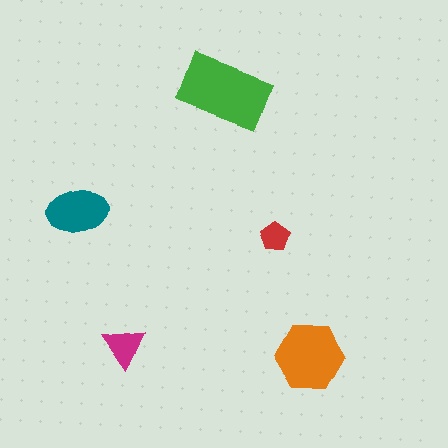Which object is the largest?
The green rectangle.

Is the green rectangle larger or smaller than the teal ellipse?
Larger.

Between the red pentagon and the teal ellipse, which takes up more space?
The teal ellipse.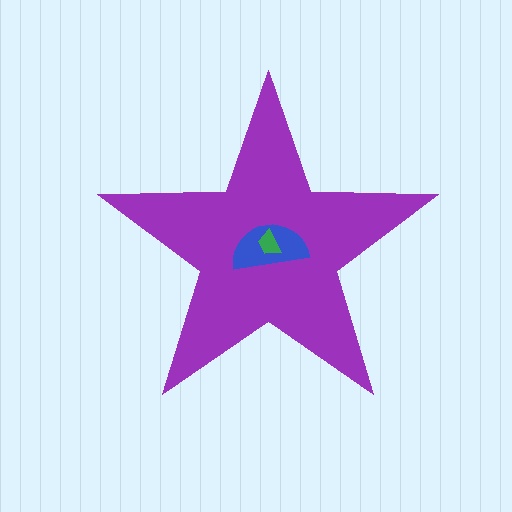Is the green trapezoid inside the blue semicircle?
Yes.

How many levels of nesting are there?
3.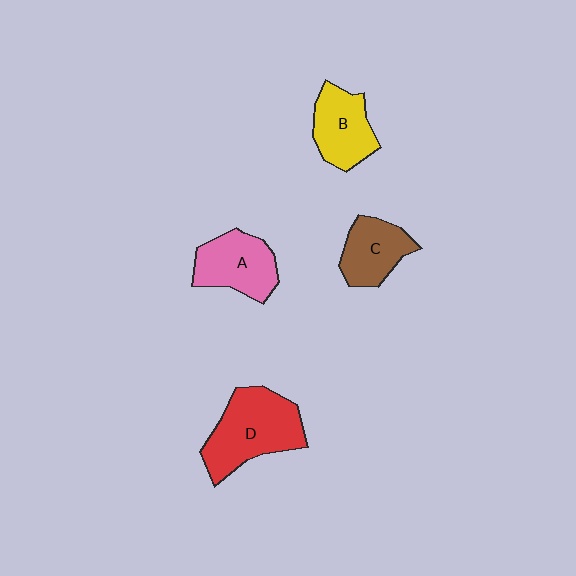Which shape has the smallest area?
Shape C (brown).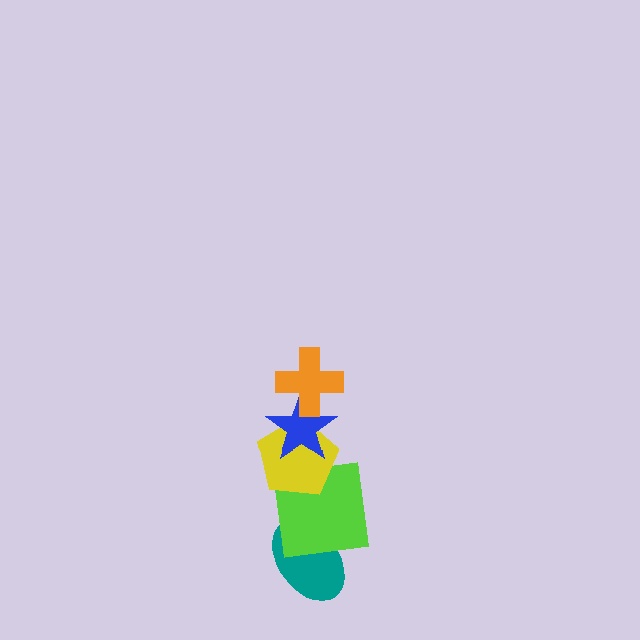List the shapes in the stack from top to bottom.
From top to bottom: the orange cross, the blue star, the yellow pentagon, the lime square, the teal ellipse.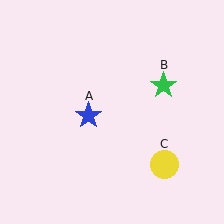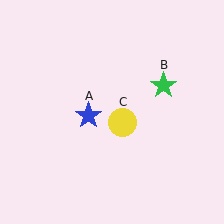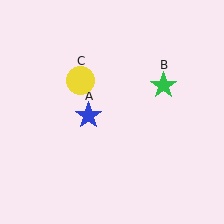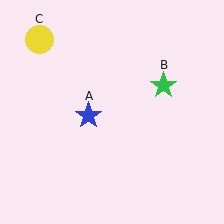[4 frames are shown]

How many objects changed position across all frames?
1 object changed position: yellow circle (object C).